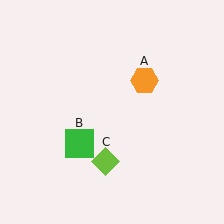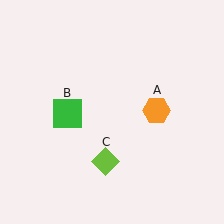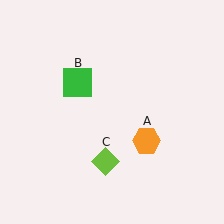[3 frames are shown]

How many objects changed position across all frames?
2 objects changed position: orange hexagon (object A), green square (object B).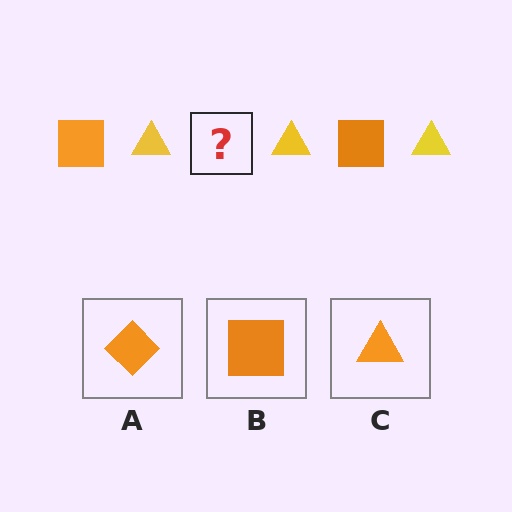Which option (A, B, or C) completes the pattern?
B.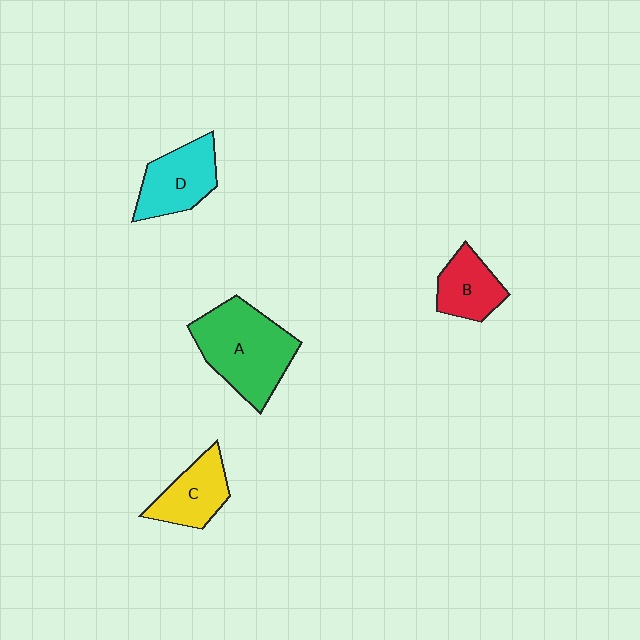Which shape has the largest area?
Shape A (green).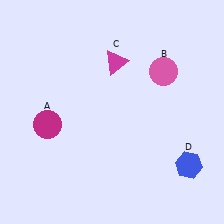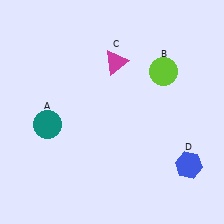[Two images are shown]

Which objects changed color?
A changed from magenta to teal. B changed from pink to lime.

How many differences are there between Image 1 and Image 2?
There are 2 differences between the two images.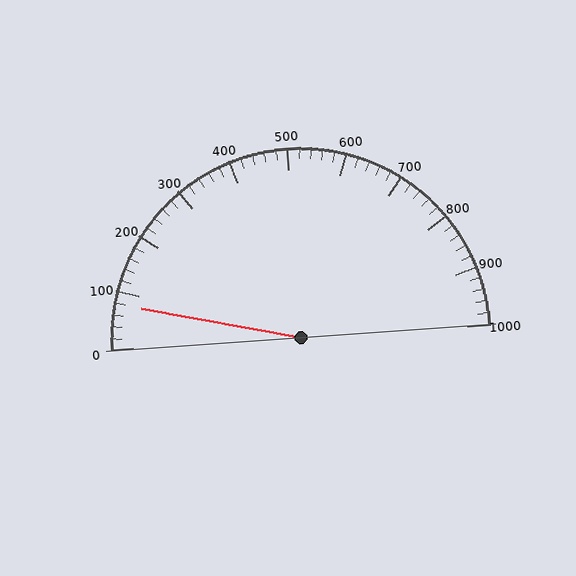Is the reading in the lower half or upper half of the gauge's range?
The reading is in the lower half of the range (0 to 1000).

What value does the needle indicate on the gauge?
The needle indicates approximately 80.